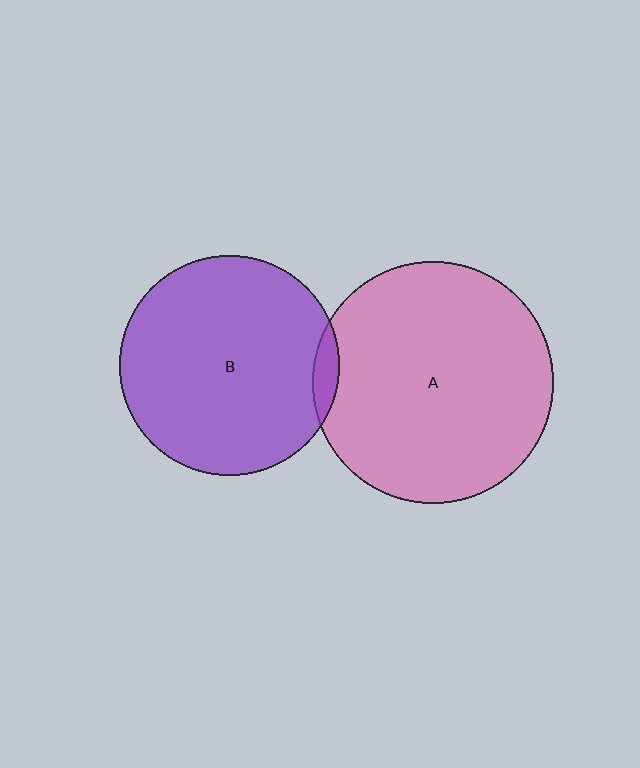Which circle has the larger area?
Circle A (pink).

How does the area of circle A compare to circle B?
Approximately 1.2 times.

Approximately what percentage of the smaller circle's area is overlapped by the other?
Approximately 5%.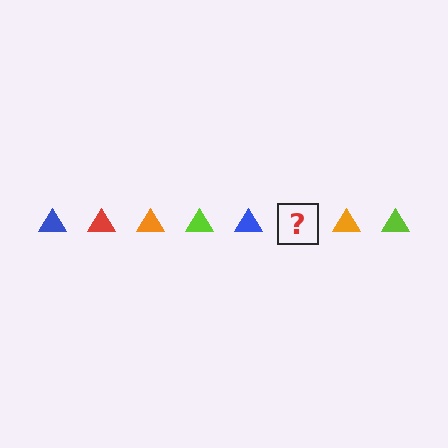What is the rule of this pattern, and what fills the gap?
The rule is that the pattern cycles through blue, red, orange, lime triangles. The gap should be filled with a red triangle.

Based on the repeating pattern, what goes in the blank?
The blank should be a red triangle.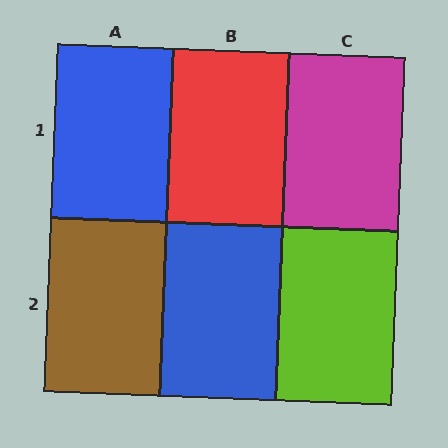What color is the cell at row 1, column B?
Red.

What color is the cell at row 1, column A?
Blue.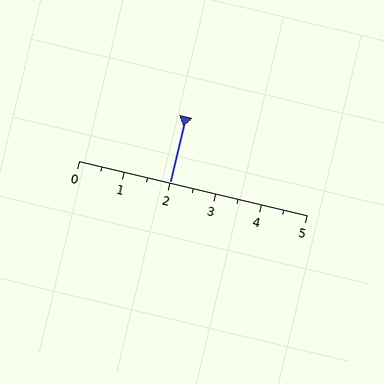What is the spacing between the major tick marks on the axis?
The major ticks are spaced 1 apart.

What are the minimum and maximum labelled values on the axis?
The axis runs from 0 to 5.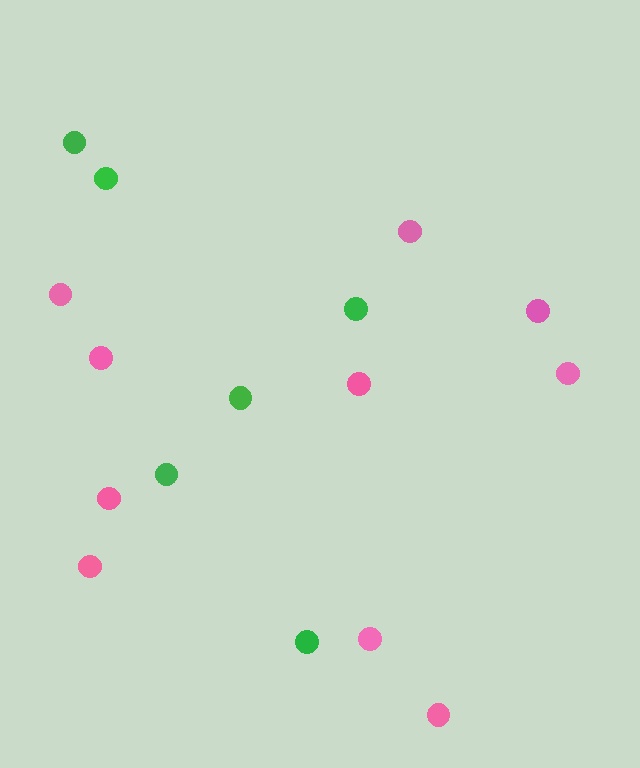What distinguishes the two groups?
There are 2 groups: one group of pink circles (10) and one group of green circles (6).